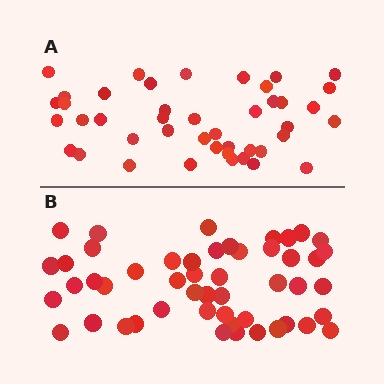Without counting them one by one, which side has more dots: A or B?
Region B (the bottom region) has more dots.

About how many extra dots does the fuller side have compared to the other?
Region B has roughly 8 or so more dots than region A.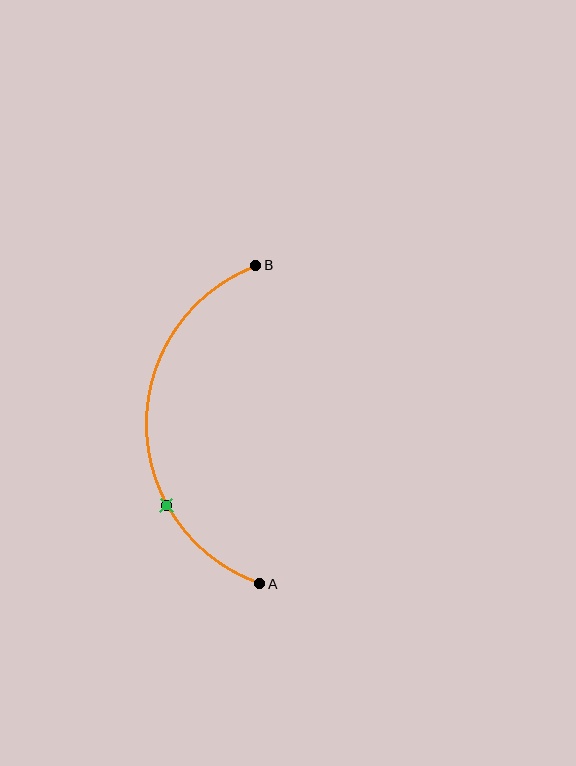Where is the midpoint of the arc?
The arc midpoint is the point on the curve farthest from the straight line joining A and B. It sits to the left of that line.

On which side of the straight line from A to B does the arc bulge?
The arc bulges to the left of the straight line connecting A and B.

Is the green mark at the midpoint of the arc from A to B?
No. The green mark lies on the arc but is closer to endpoint A. The arc midpoint would be at the point on the curve equidistant along the arc from both A and B.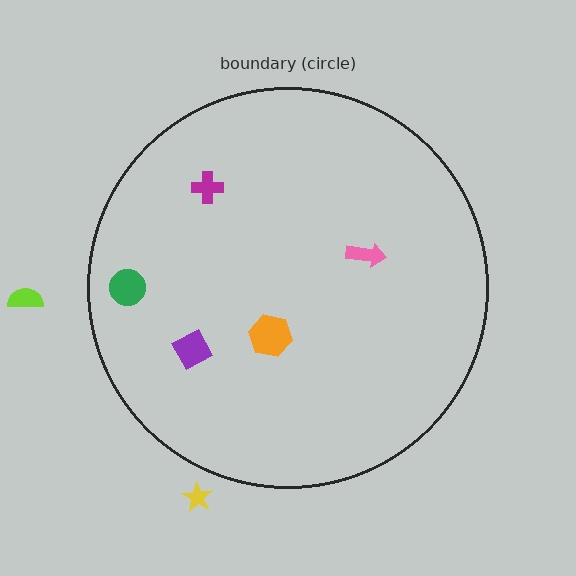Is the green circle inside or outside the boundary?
Inside.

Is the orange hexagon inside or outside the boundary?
Inside.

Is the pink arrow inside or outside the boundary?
Inside.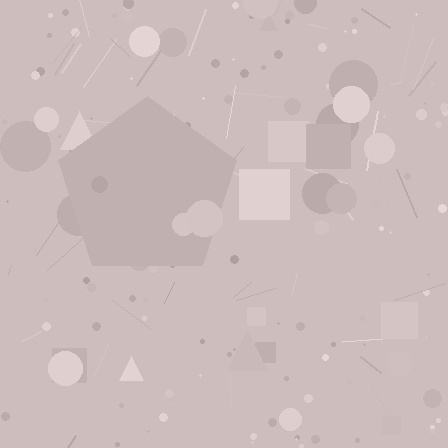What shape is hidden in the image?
A pentagon is hidden in the image.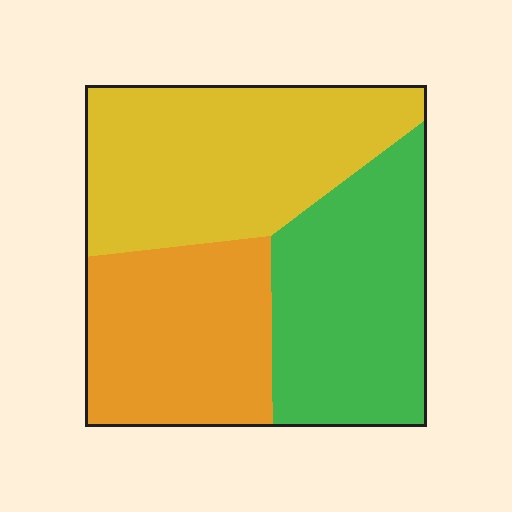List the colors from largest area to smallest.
From largest to smallest: yellow, green, orange.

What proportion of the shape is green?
Green takes up between a quarter and a half of the shape.